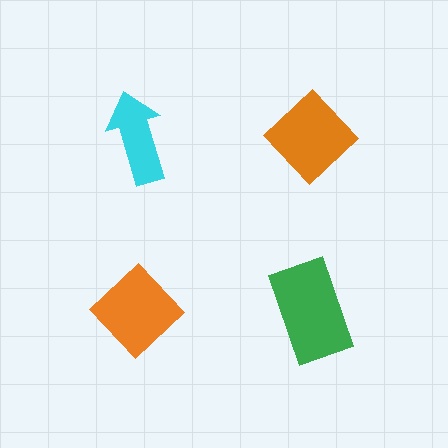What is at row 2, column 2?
A green rectangle.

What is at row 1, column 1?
A cyan arrow.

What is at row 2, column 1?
An orange diamond.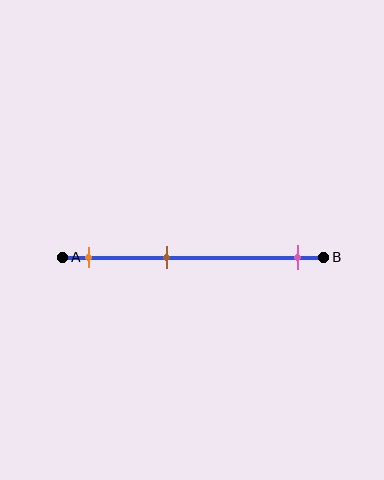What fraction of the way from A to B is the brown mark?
The brown mark is approximately 40% (0.4) of the way from A to B.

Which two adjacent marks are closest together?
The orange and brown marks are the closest adjacent pair.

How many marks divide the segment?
There are 3 marks dividing the segment.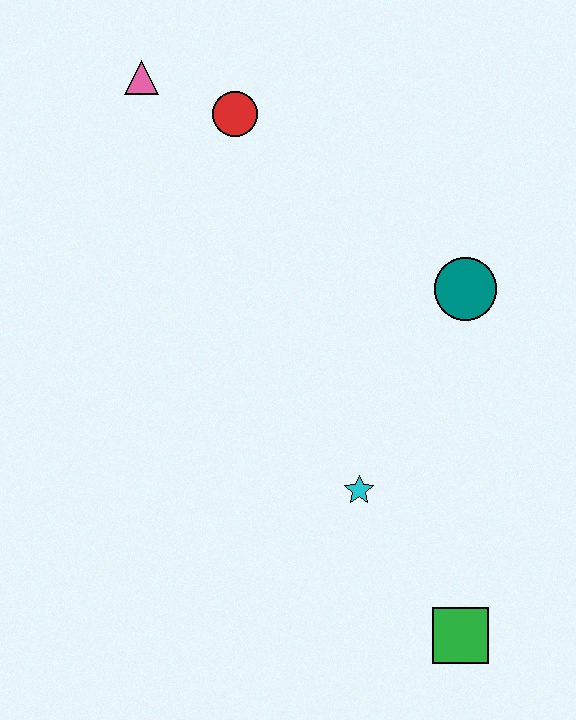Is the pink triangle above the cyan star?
Yes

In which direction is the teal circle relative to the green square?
The teal circle is above the green square.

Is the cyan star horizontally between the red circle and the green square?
Yes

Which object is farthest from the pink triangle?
The green square is farthest from the pink triangle.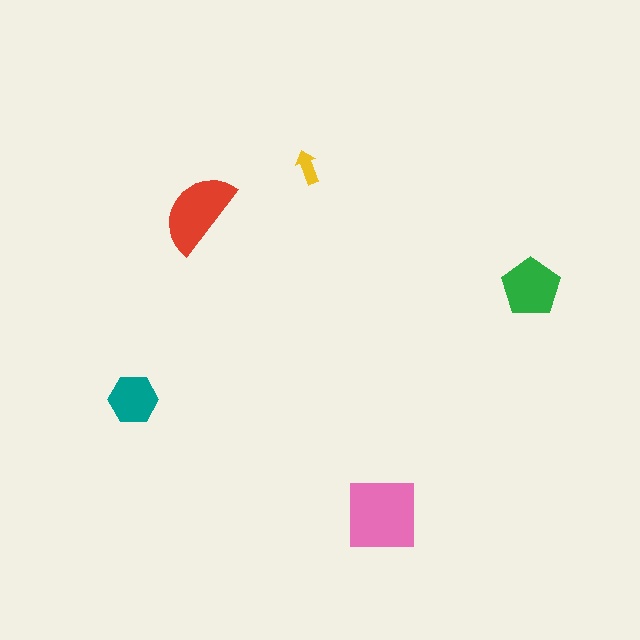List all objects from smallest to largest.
The yellow arrow, the teal hexagon, the green pentagon, the red semicircle, the pink square.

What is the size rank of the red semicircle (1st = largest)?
2nd.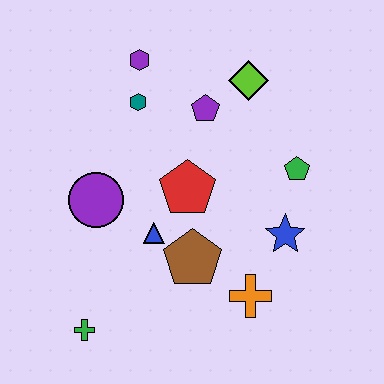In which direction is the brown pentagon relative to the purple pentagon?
The brown pentagon is below the purple pentagon.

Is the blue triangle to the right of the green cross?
Yes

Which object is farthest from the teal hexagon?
The green cross is farthest from the teal hexagon.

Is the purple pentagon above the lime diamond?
No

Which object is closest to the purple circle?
The blue triangle is closest to the purple circle.